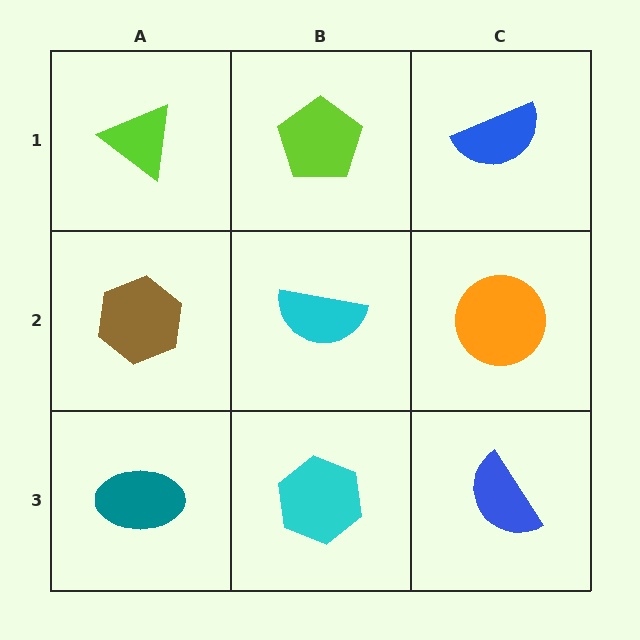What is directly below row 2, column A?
A teal ellipse.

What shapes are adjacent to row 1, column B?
A cyan semicircle (row 2, column B), a lime triangle (row 1, column A), a blue semicircle (row 1, column C).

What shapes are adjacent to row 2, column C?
A blue semicircle (row 1, column C), a blue semicircle (row 3, column C), a cyan semicircle (row 2, column B).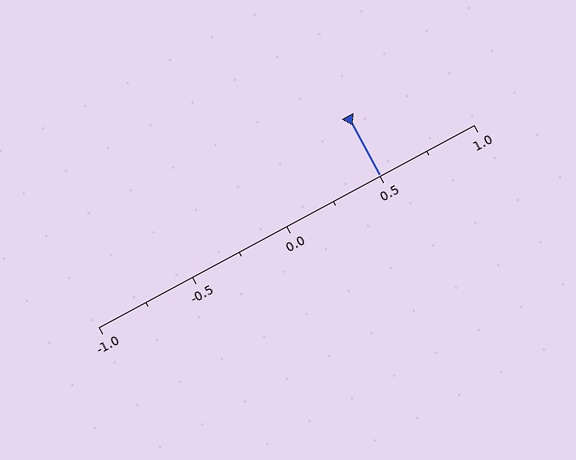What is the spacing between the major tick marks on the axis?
The major ticks are spaced 0.5 apart.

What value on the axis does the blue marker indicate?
The marker indicates approximately 0.5.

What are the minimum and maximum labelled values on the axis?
The axis runs from -1.0 to 1.0.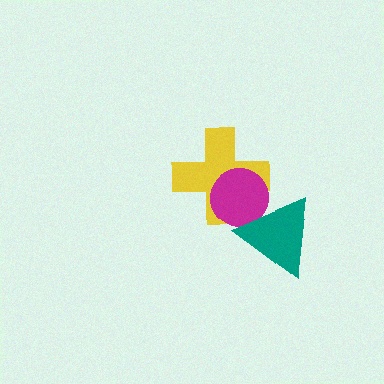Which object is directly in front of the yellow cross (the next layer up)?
The magenta circle is directly in front of the yellow cross.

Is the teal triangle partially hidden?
No, no other shape covers it.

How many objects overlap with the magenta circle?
2 objects overlap with the magenta circle.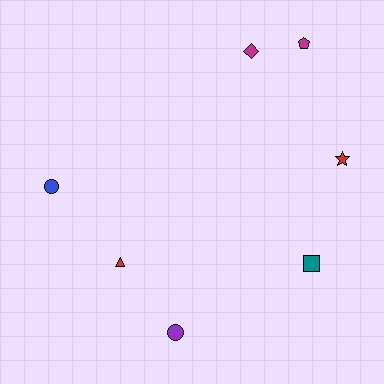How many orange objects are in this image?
There are no orange objects.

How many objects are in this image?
There are 7 objects.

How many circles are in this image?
There are 2 circles.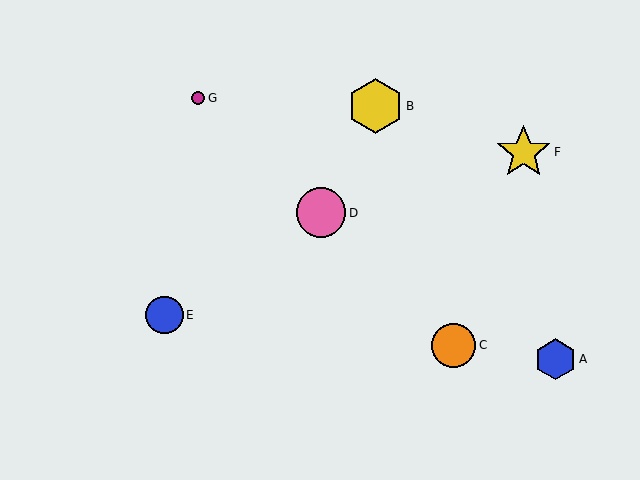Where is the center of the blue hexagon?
The center of the blue hexagon is at (555, 359).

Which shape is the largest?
The yellow hexagon (labeled B) is the largest.